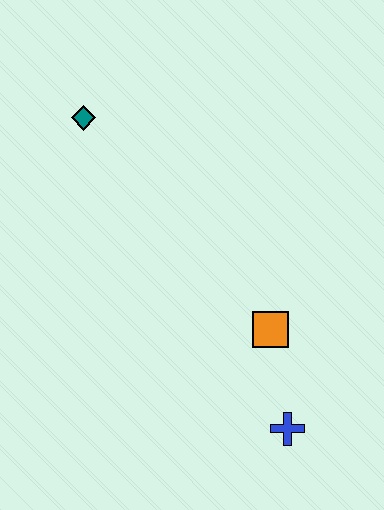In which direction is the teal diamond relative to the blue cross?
The teal diamond is above the blue cross.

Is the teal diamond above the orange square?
Yes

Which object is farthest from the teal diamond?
The blue cross is farthest from the teal diamond.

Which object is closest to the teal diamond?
The orange square is closest to the teal diamond.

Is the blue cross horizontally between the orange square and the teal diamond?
No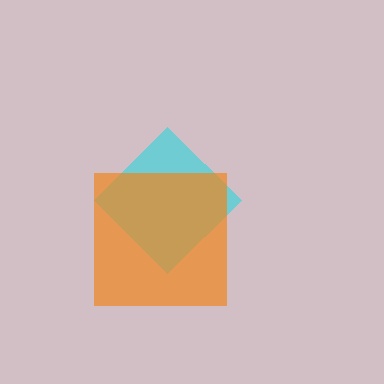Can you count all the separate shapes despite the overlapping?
Yes, there are 2 separate shapes.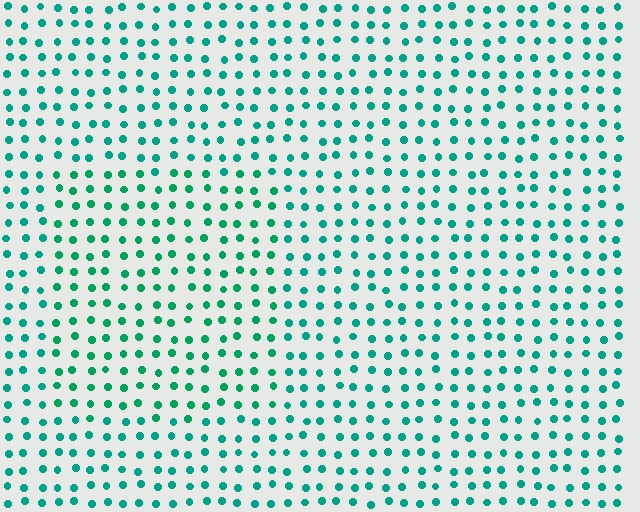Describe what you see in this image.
The image is filled with small teal elements in a uniform arrangement. A rectangle-shaped region is visible where the elements are tinted to a slightly different hue, forming a subtle color boundary.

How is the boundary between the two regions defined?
The boundary is defined purely by a slight shift in hue (about 17 degrees). Spacing, size, and orientation are identical on both sides.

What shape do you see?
I see a rectangle.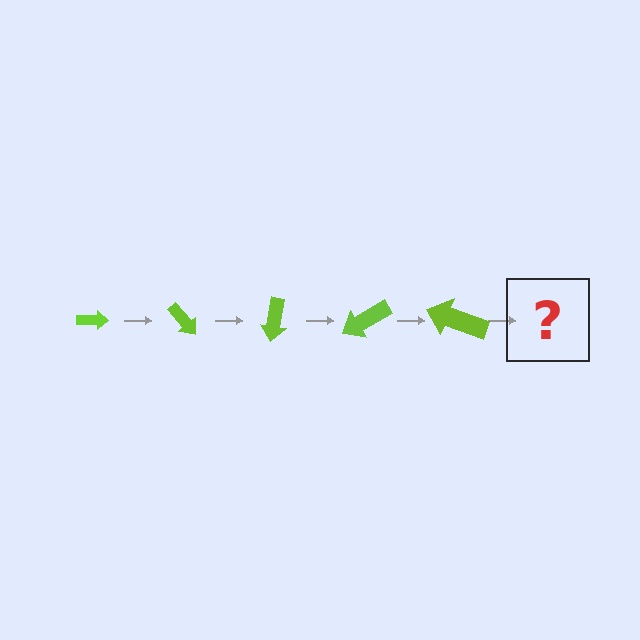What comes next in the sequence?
The next element should be an arrow, larger than the previous one and rotated 250 degrees from the start.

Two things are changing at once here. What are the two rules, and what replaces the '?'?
The two rules are that the arrow grows larger each step and it rotates 50 degrees each step. The '?' should be an arrow, larger than the previous one and rotated 250 degrees from the start.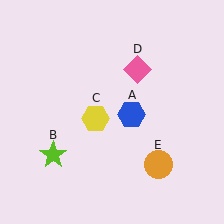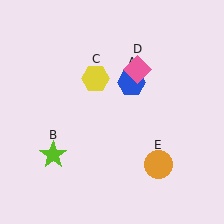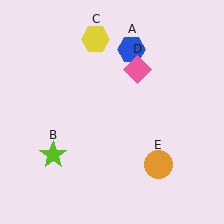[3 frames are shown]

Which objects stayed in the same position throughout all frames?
Lime star (object B) and pink diamond (object D) and orange circle (object E) remained stationary.